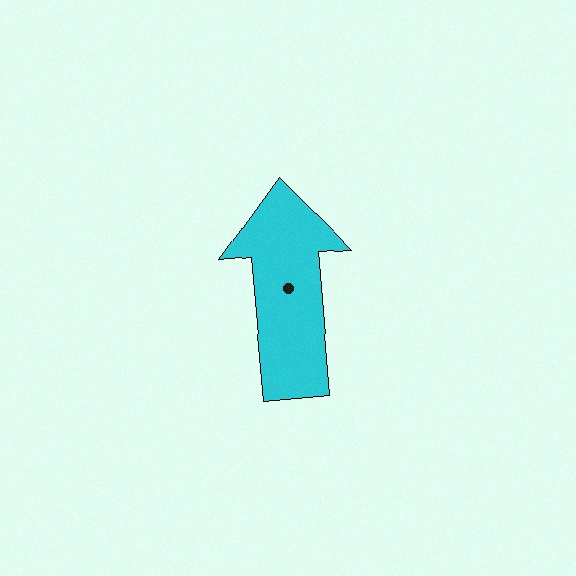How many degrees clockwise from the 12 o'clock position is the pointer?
Approximately 355 degrees.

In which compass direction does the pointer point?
North.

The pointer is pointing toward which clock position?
Roughly 12 o'clock.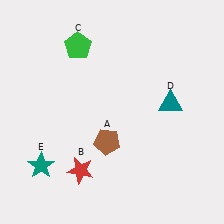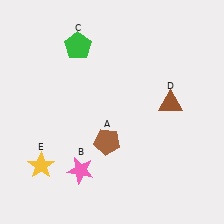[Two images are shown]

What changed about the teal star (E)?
In Image 1, E is teal. In Image 2, it changed to yellow.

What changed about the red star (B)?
In Image 1, B is red. In Image 2, it changed to pink.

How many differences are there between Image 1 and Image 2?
There are 3 differences between the two images.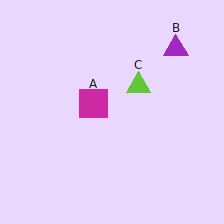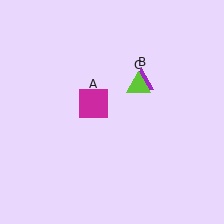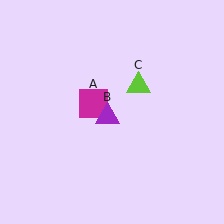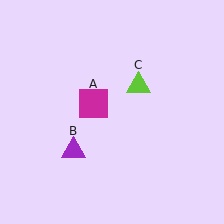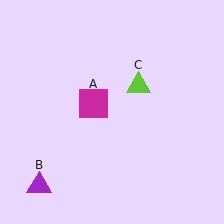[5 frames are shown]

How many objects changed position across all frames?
1 object changed position: purple triangle (object B).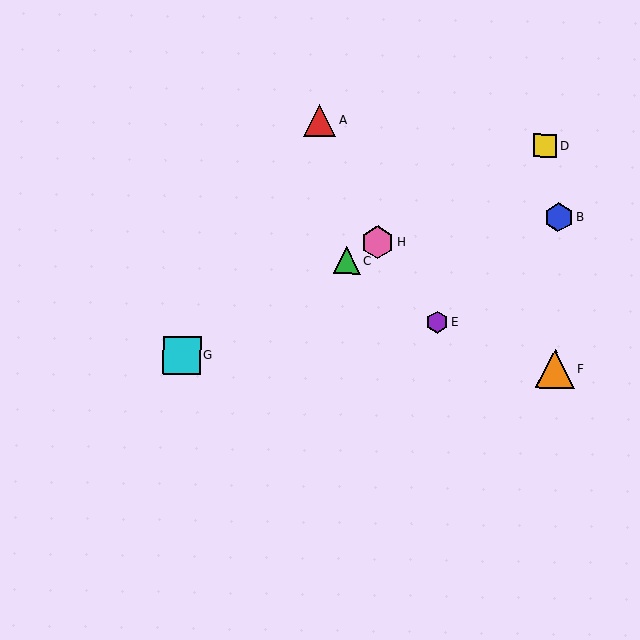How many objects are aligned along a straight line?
4 objects (C, D, G, H) are aligned along a straight line.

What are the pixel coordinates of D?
Object D is at (545, 146).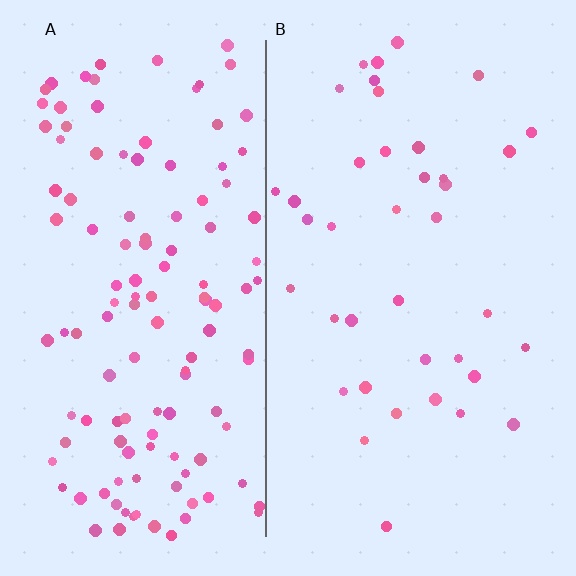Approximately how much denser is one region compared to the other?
Approximately 3.3× — region A over region B.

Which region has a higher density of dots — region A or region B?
A (the left).